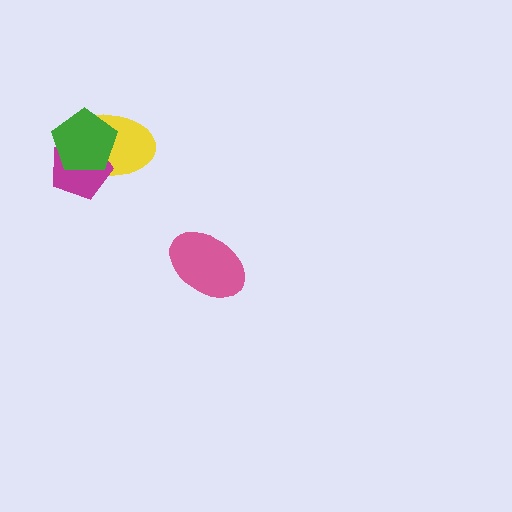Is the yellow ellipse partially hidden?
Yes, it is partially covered by another shape.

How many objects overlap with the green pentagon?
2 objects overlap with the green pentagon.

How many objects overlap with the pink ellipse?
0 objects overlap with the pink ellipse.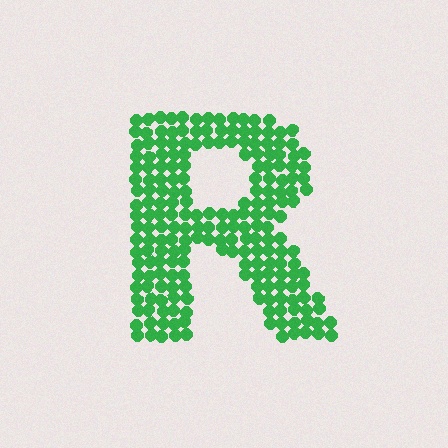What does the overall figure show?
The overall figure shows the letter R.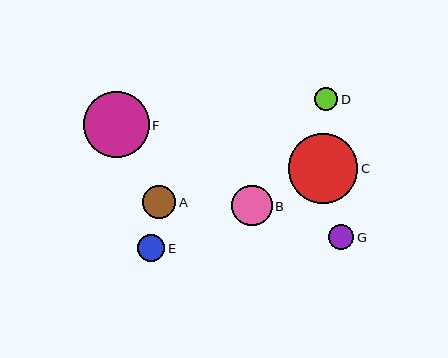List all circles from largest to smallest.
From largest to smallest: C, F, B, A, E, G, D.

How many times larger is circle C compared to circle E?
Circle C is approximately 2.5 times the size of circle E.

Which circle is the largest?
Circle C is the largest with a size of approximately 69 pixels.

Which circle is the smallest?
Circle D is the smallest with a size of approximately 23 pixels.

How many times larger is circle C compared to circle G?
Circle C is approximately 2.8 times the size of circle G.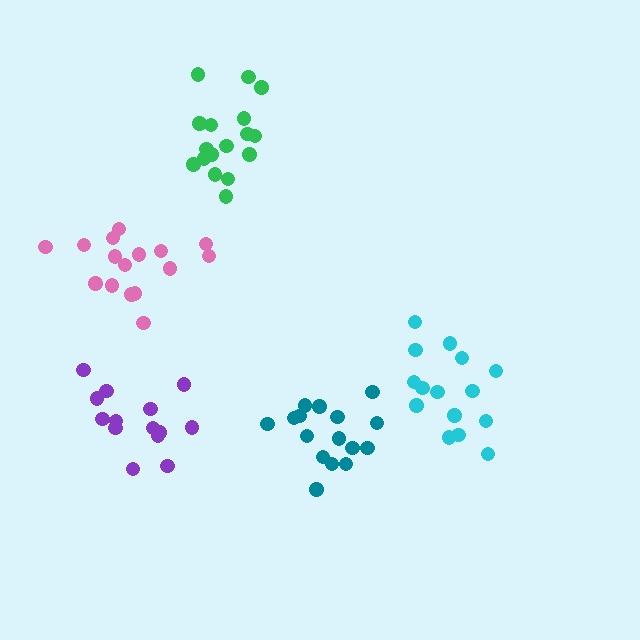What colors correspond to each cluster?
The clusters are colored: cyan, pink, purple, green, teal.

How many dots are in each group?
Group 1: 15 dots, Group 2: 16 dots, Group 3: 14 dots, Group 4: 17 dots, Group 5: 16 dots (78 total).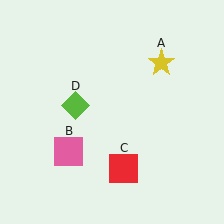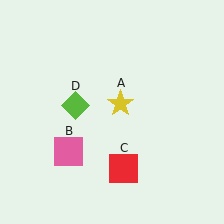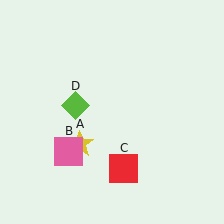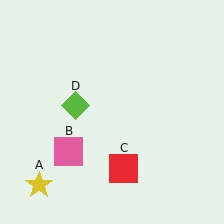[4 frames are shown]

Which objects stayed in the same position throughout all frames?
Pink square (object B) and red square (object C) and lime diamond (object D) remained stationary.